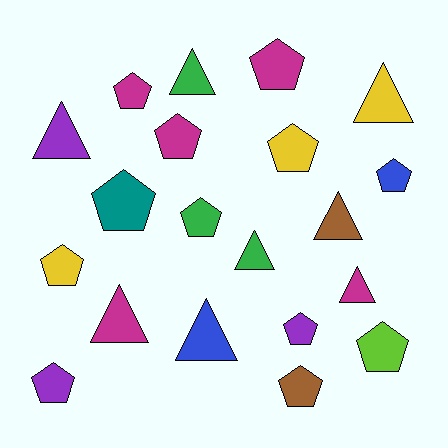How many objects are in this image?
There are 20 objects.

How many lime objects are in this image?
There is 1 lime object.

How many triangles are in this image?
There are 8 triangles.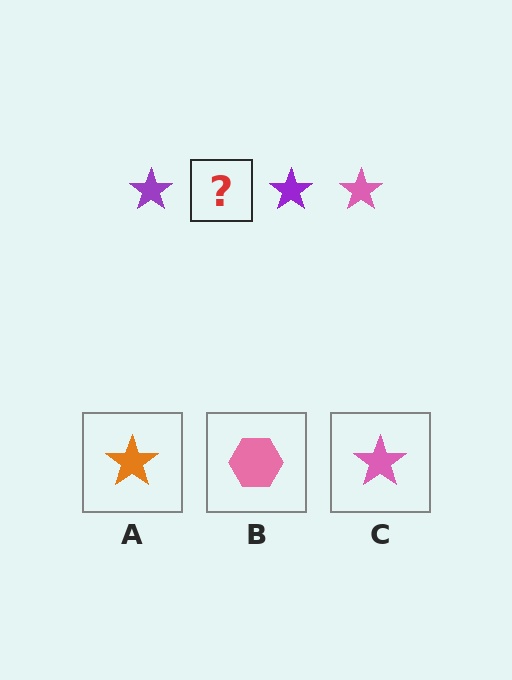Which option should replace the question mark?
Option C.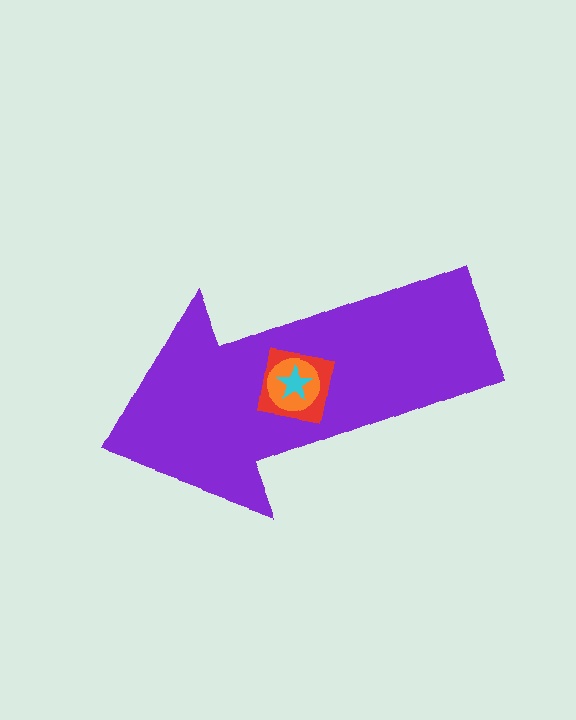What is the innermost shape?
The cyan star.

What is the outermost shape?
The purple arrow.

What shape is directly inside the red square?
The orange circle.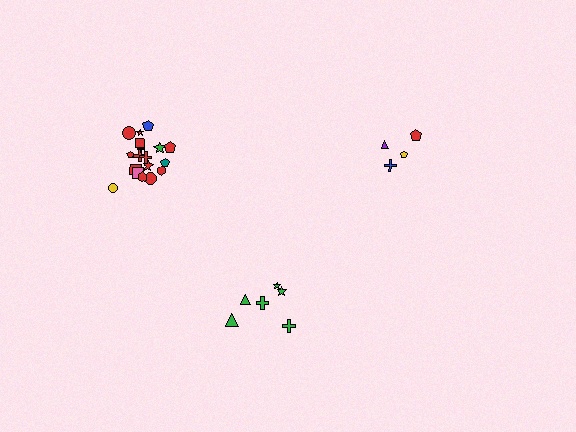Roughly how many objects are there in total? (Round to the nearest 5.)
Roughly 30 objects in total.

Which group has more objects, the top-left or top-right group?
The top-left group.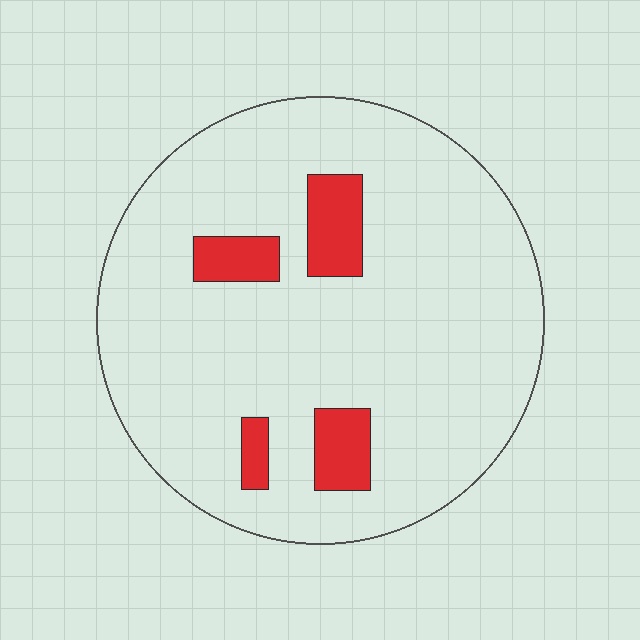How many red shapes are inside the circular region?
4.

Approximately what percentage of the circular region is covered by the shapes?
Approximately 10%.